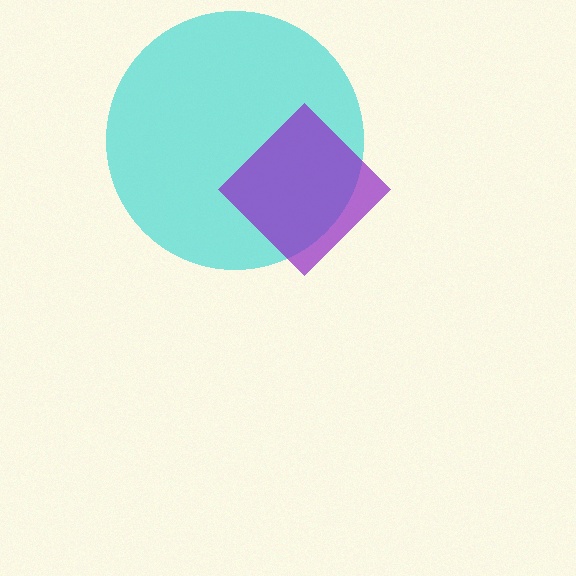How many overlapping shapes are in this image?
There are 2 overlapping shapes in the image.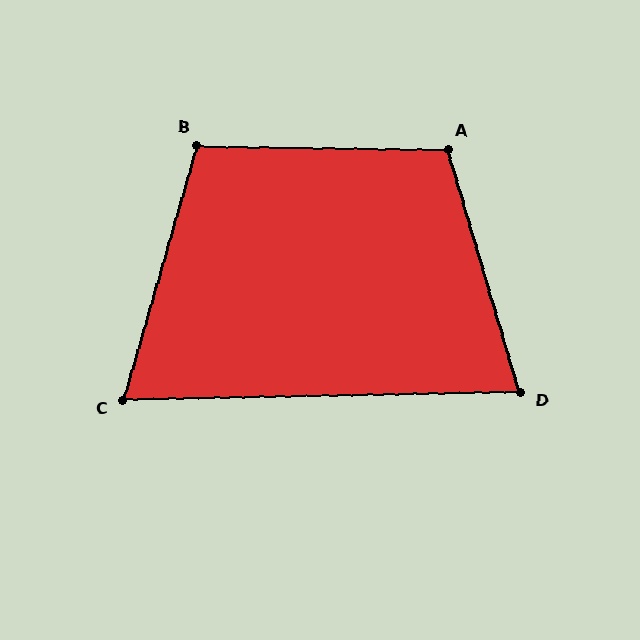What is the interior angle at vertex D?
Approximately 74 degrees (acute).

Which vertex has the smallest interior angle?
C, at approximately 73 degrees.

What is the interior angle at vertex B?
Approximately 106 degrees (obtuse).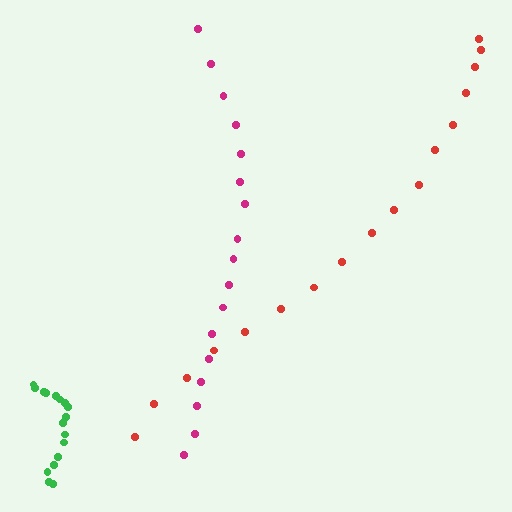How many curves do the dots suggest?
There are 3 distinct paths.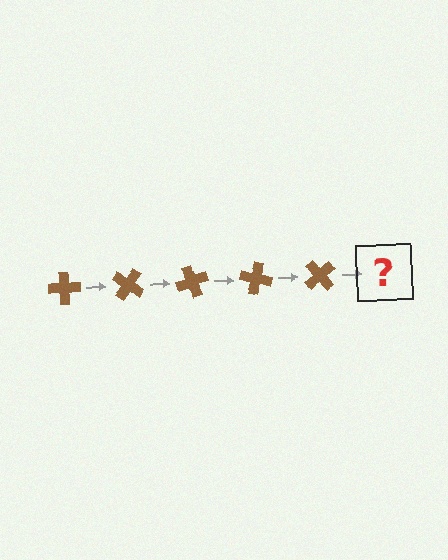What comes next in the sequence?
The next element should be a brown cross rotated 175 degrees.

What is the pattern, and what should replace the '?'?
The pattern is that the cross rotates 35 degrees each step. The '?' should be a brown cross rotated 175 degrees.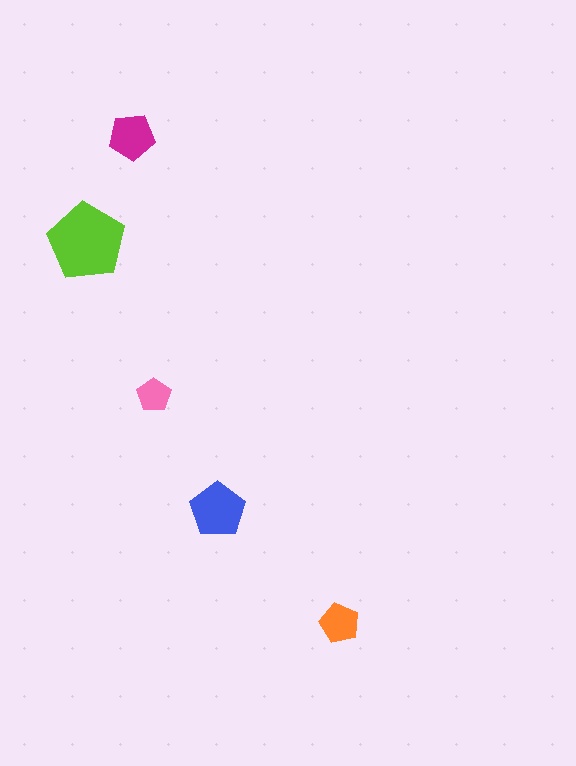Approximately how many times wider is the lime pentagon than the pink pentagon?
About 2.5 times wider.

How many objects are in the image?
There are 5 objects in the image.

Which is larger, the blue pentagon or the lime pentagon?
The lime one.